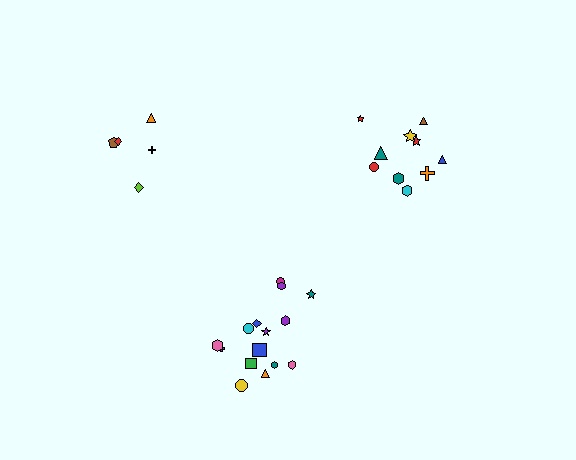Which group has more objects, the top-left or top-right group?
The top-right group.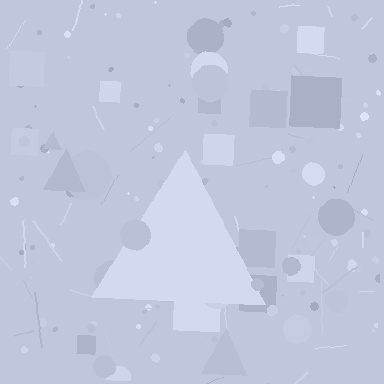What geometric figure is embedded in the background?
A triangle is embedded in the background.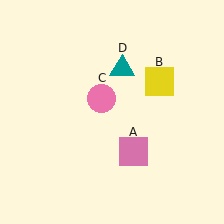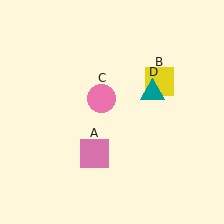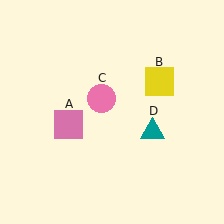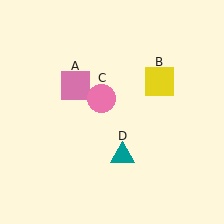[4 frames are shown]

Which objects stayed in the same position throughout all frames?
Yellow square (object B) and pink circle (object C) remained stationary.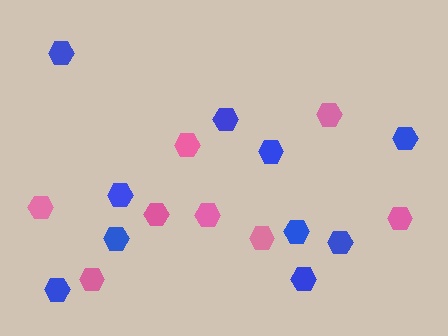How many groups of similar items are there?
There are 2 groups: one group of blue hexagons (10) and one group of pink hexagons (8).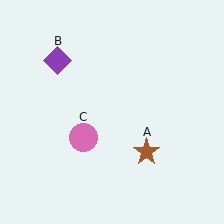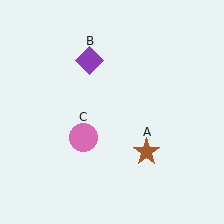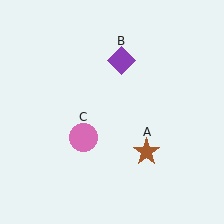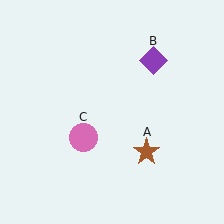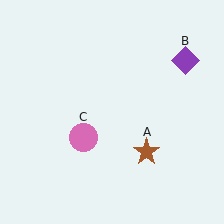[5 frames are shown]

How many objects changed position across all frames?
1 object changed position: purple diamond (object B).